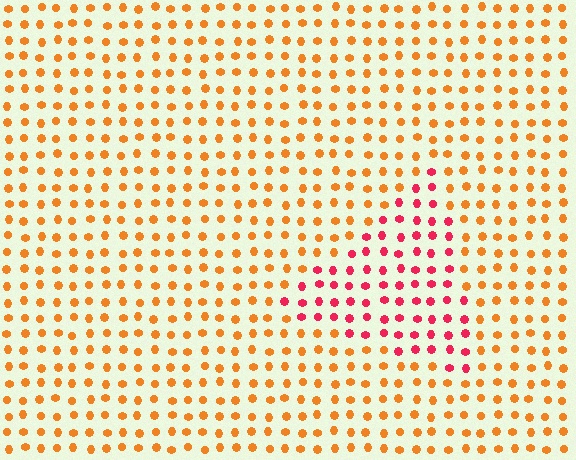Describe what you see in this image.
The image is filled with small orange elements in a uniform arrangement. A triangle-shaped region is visible where the elements are tinted to a slightly different hue, forming a subtle color boundary.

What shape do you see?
I see a triangle.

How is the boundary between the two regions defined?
The boundary is defined purely by a slight shift in hue (about 44 degrees). Spacing, size, and orientation are identical on both sides.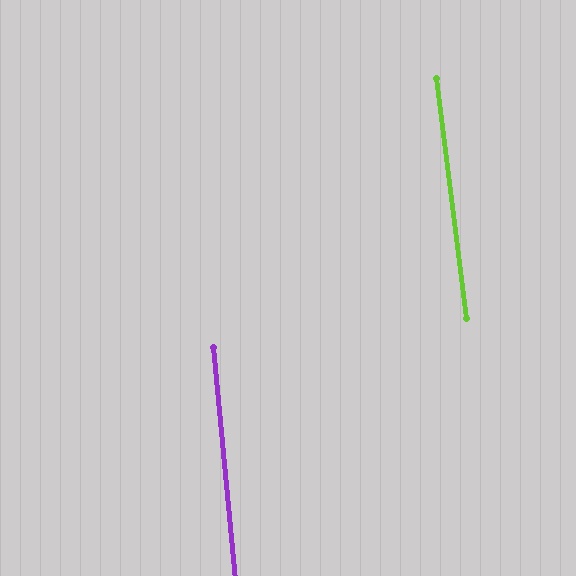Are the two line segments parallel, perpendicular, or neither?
Parallel — their directions differ by only 1.4°.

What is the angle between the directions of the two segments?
Approximately 1 degree.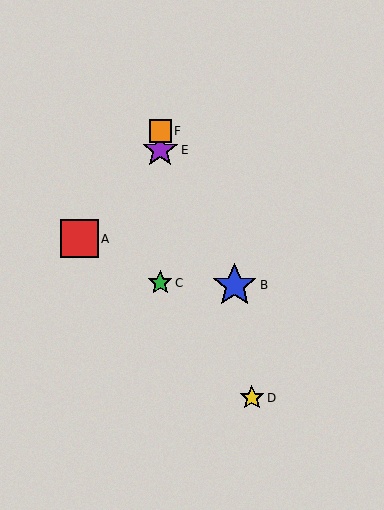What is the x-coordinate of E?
Object E is at x≈160.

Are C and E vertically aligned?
Yes, both are at x≈160.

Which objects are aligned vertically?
Objects C, E, F are aligned vertically.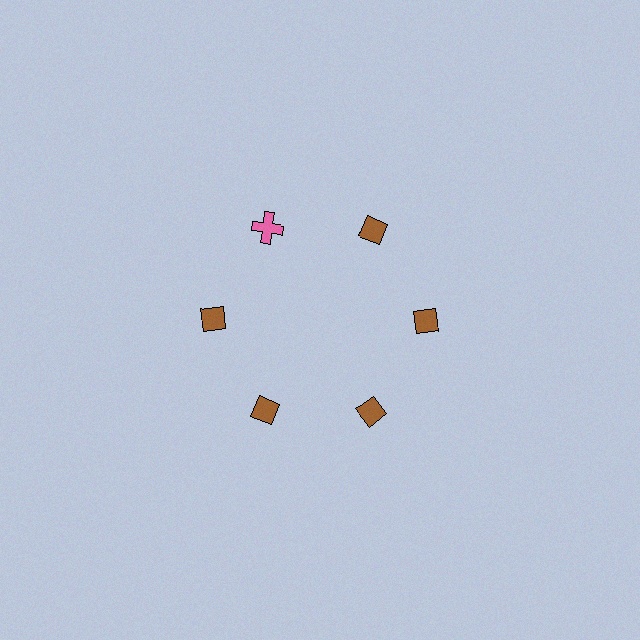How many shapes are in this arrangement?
There are 6 shapes arranged in a ring pattern.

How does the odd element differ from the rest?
It differs in both color (pink instead of brown) and shape (cross instead of diamond).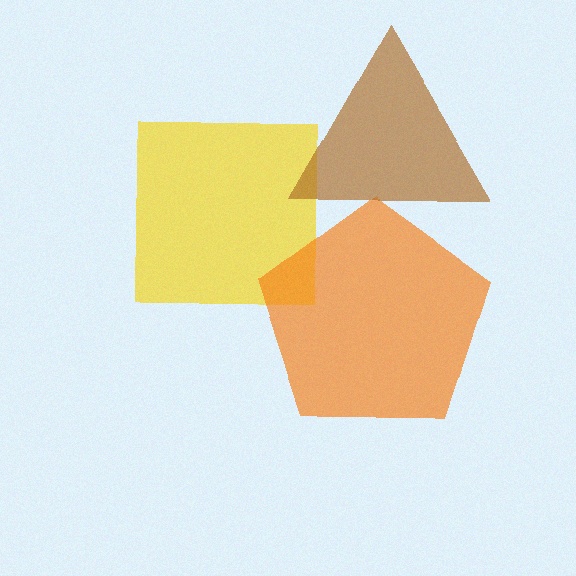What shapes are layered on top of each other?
The layered shapes are: a yellow square, an orange pentagon, a brown triangle.